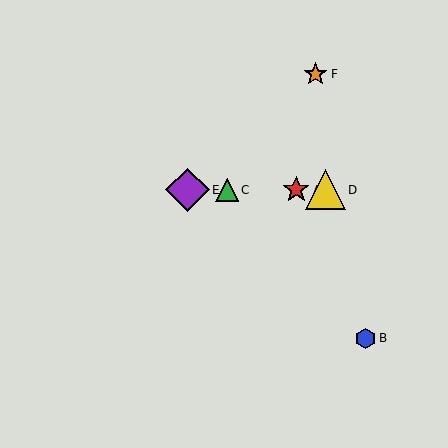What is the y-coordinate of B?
Object B is at y≈338.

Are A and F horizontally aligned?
No, A is at y≈190 and F is at y≈74.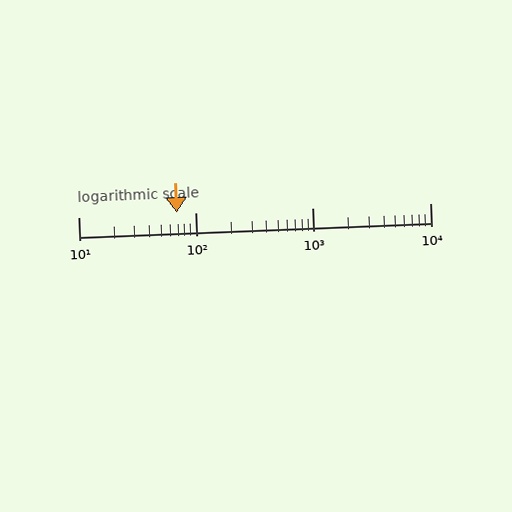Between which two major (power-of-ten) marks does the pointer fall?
The pointer is between 10 and 100.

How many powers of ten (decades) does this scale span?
The scale spans 3 decades, from 10 to 10000.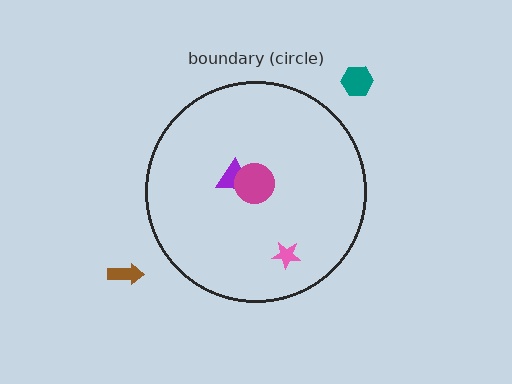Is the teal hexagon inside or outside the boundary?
Outside.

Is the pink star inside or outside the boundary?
Inside.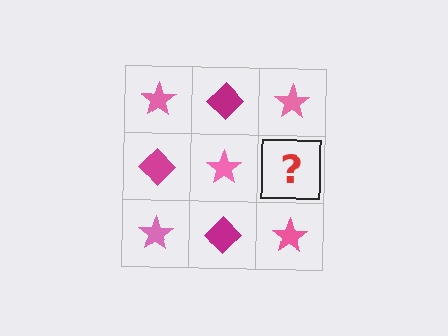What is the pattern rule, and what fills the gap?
The rule is that it alternates pink star and magenta diamond in a checkerboard pattern. The gap should be filled with a magenta diamond.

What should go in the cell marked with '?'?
The missing cell should contain a magenta diamond.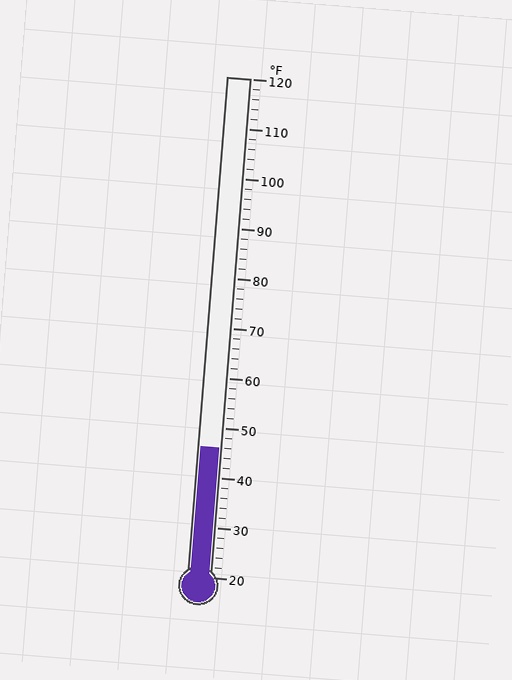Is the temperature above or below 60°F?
The temperature is below 60°F.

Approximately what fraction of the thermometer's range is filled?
The thermometer is filled to approximately 25% of its range.